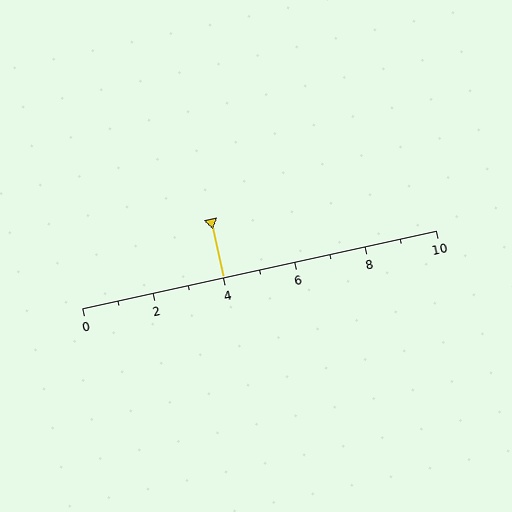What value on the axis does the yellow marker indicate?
The marker indicates approximately 4.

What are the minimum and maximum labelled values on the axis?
The axis runs from 0 to 10.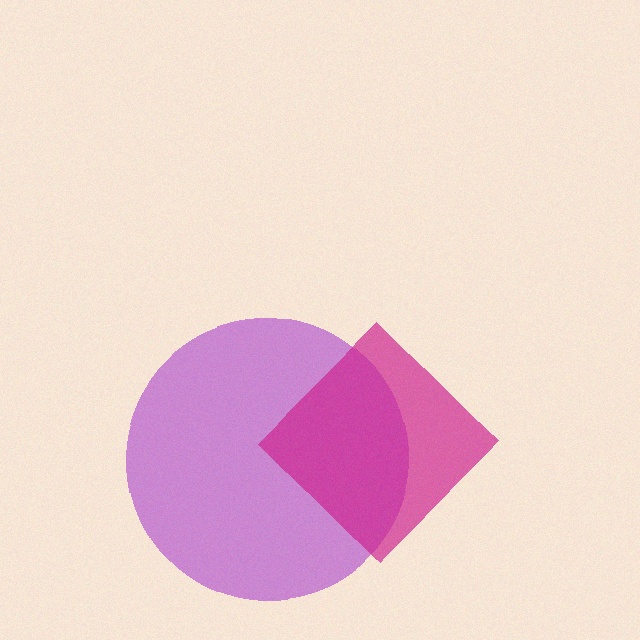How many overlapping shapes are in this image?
There are 2 overlapping shapes in the image.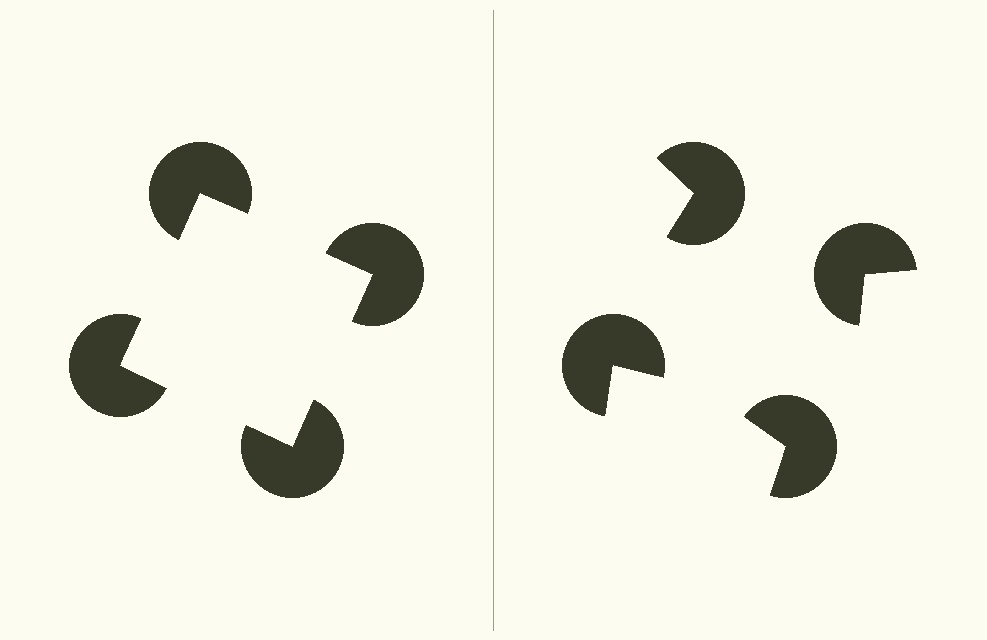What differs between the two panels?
The pac-man discs are positioned identically on both sides; only the wedge orientations differ. On the left they align to a square; on the right they are misaligned.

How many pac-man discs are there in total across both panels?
8 — 4 on each side.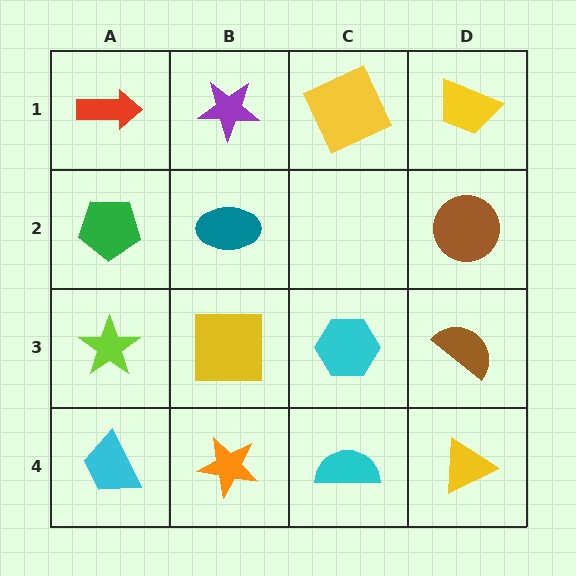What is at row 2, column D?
A brown circle.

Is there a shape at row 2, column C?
No, that cell is empty.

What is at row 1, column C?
A yellow square.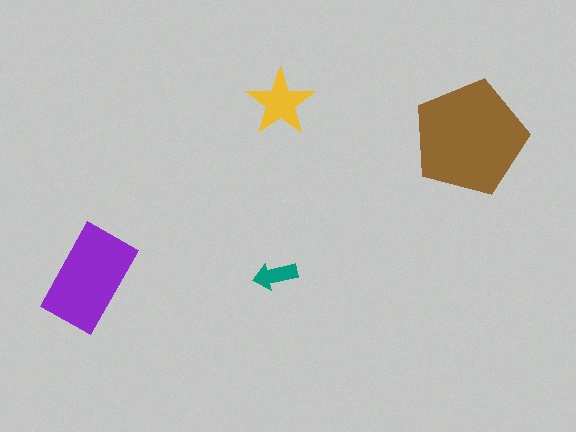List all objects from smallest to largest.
The teal arrow, the yellow star, the purple rectangle, the brown pentagon.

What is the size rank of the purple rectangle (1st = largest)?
2nd.